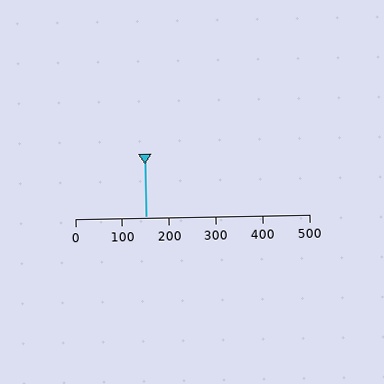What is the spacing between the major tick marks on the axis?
The major ticks are spaced 100 apart.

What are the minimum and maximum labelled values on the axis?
The axis runs from 0 to 500.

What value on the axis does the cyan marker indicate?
The marker indicates approximately 150.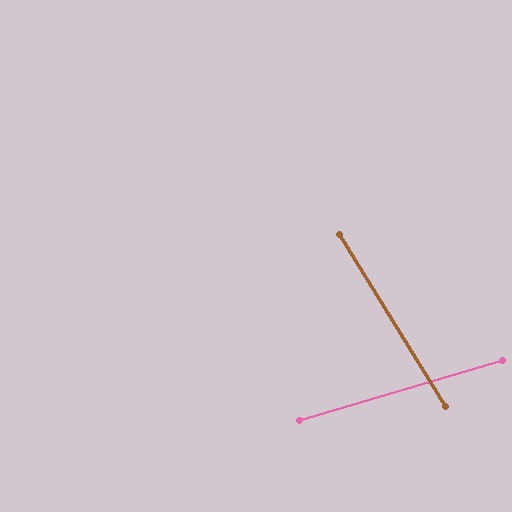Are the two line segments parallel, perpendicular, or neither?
Neither parallel nor perpendicular — they differ by about 75°.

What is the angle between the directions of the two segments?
Approximately 75 degrees.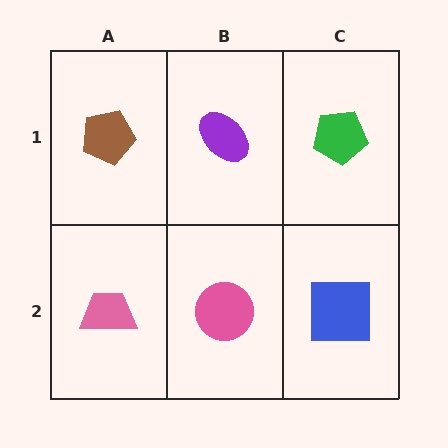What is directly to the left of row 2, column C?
A pink circle.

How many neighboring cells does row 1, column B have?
3.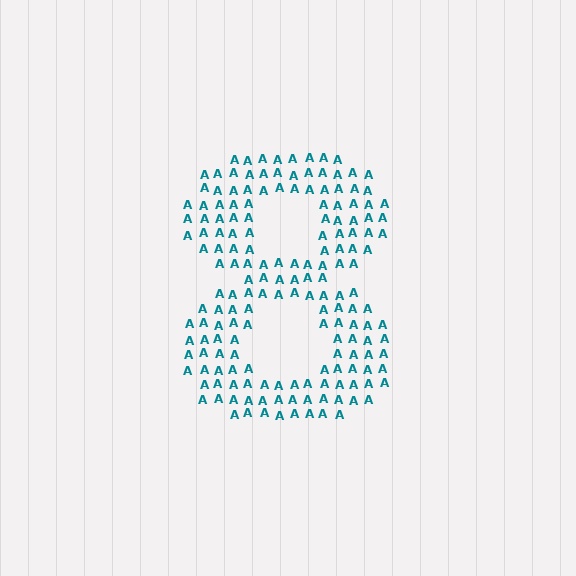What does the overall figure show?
The overall figure shows the digit 8.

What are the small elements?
The small elements are letter A's.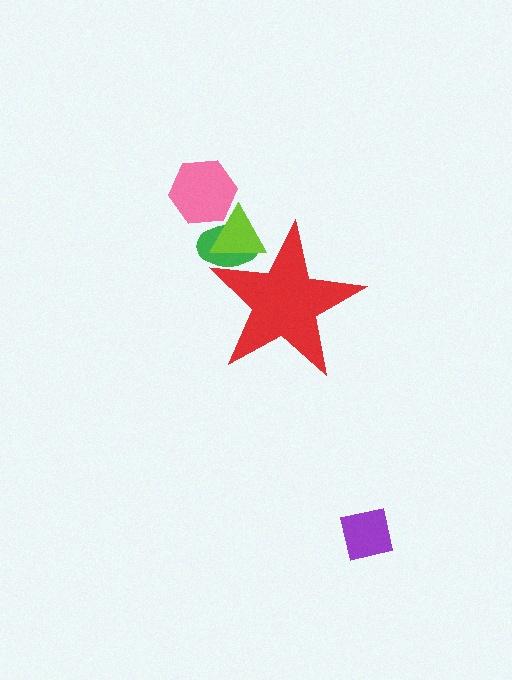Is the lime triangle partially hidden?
Yes, the lime triangle is partially hidden behind the red star.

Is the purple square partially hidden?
No, the purple square is fully visible.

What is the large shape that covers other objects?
A red star.